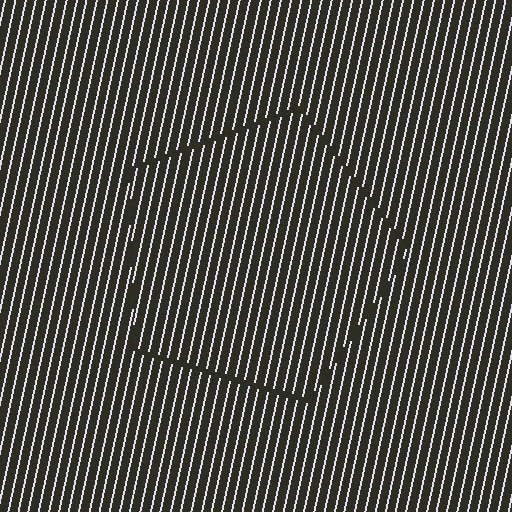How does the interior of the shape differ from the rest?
The interior of the shape contains the same grating, shifted by half a period — the contour is defined by the phase discontinuity where line-ends from the inner and outer gratings abut.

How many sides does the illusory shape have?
5 sides — the line-ends trace a pentagon.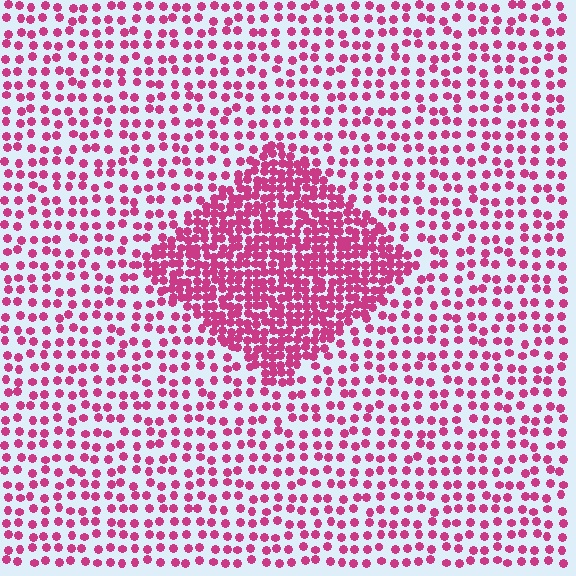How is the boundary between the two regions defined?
The boundary is defined by a change in element density (approximately 2.4x ratio). All elements are the same color, size, and shape.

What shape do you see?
I see a diamond.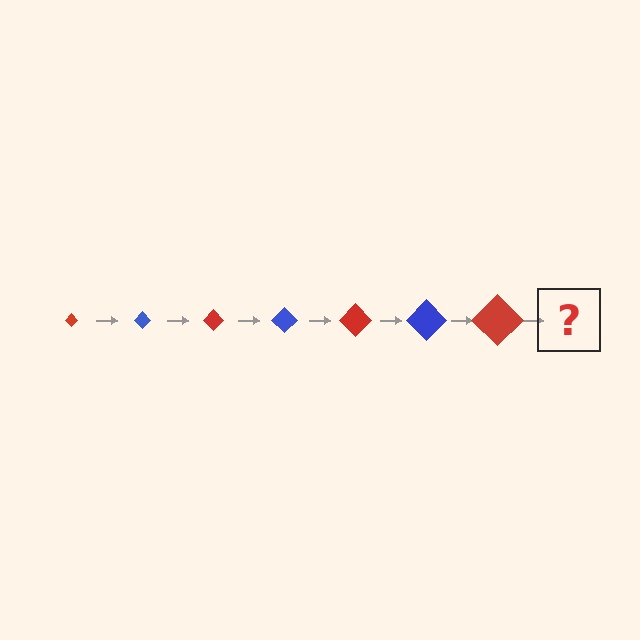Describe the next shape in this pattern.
It should be a blue diamond, larger than the previous one.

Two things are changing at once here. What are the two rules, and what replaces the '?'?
The two rules are that the diamond grows larger each step and the color cycles through red and blue. The '?' should be a blue diamond, larger than the previous one.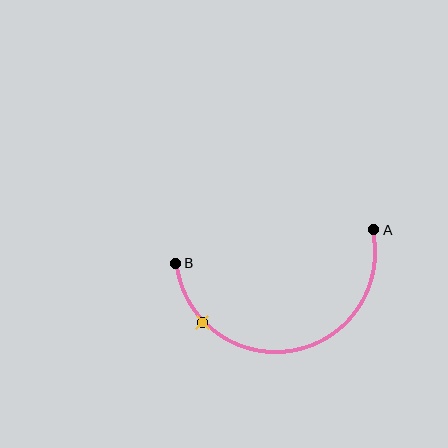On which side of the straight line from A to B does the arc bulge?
The arc bulges below the straight line connecting A and B.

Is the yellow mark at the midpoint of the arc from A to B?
No. The yellow mark lies on the arc but is closer to endpoint B. The arc midpoint would be at the point on the curve equidistant along the arc from both A and B.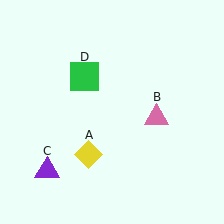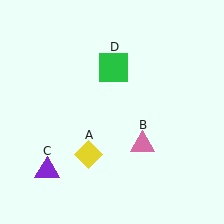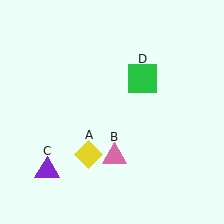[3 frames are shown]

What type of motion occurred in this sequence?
The pink triangle (object B), green square (object D) rotated clockwise around the center of the scene.